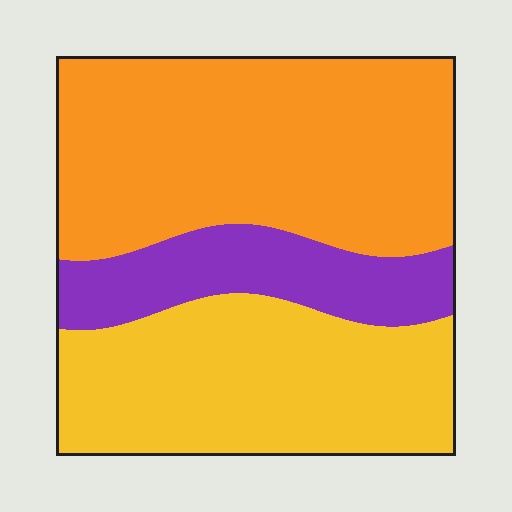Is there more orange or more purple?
Orange.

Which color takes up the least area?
Purple, at roughly 15%.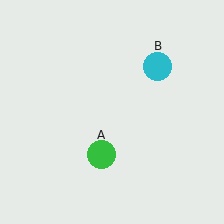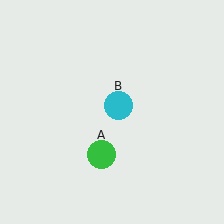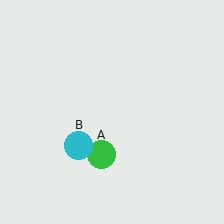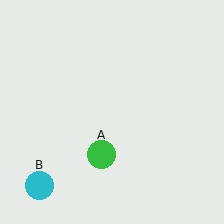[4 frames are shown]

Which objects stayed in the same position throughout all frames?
Green circle (object A) remained stationary.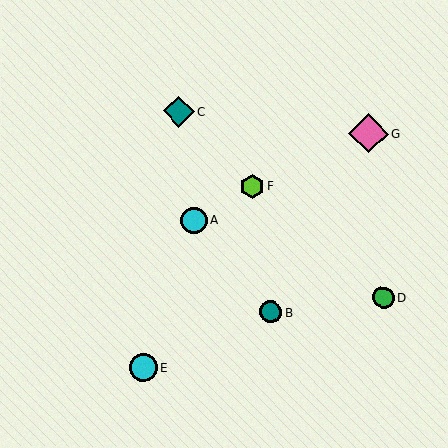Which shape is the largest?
The pink diamond (labeled G) is the largest.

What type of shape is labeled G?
Shape G is a pink diamond.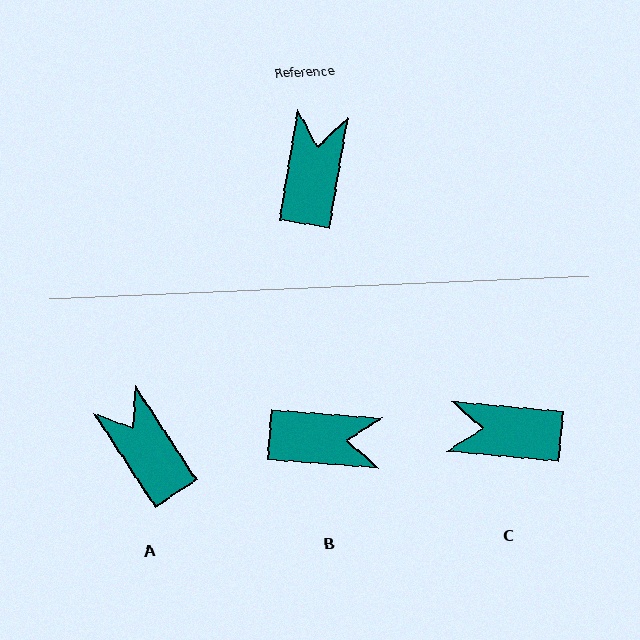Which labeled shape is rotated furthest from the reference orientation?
C, about 94 degrees away.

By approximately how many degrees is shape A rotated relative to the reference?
Approximately 42 degrees counter-clockwise.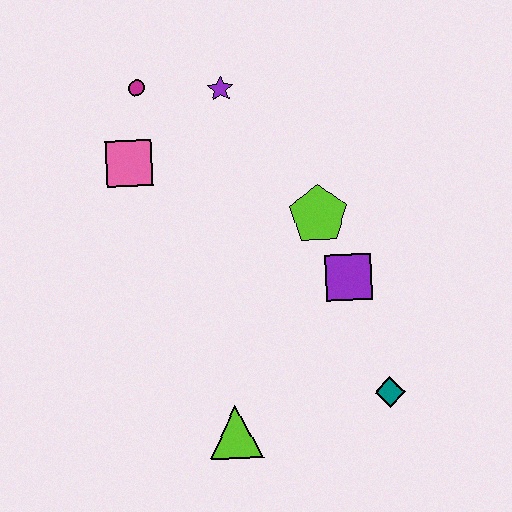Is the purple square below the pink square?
Yes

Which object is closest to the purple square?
The lime pentagon is closest to the purple square.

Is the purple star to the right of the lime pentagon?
No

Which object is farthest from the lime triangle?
The magenta circle is farthest from the lime triangle.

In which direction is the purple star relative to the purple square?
The purple star is above the purple square.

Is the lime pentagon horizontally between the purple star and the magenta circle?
No